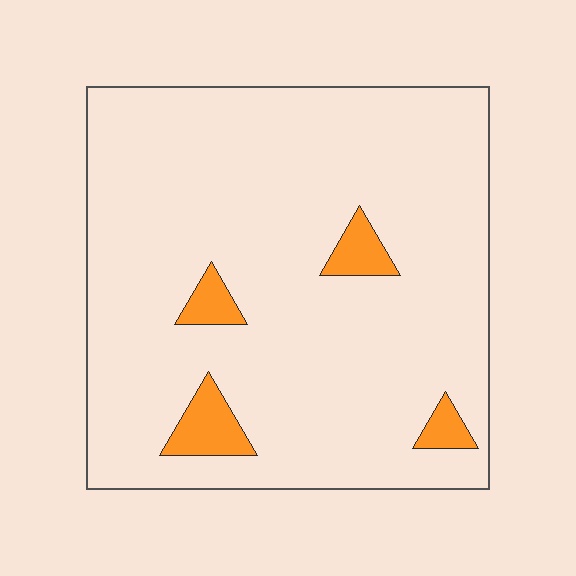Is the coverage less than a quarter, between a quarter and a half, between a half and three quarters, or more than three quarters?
Less than a quarter.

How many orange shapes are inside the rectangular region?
4.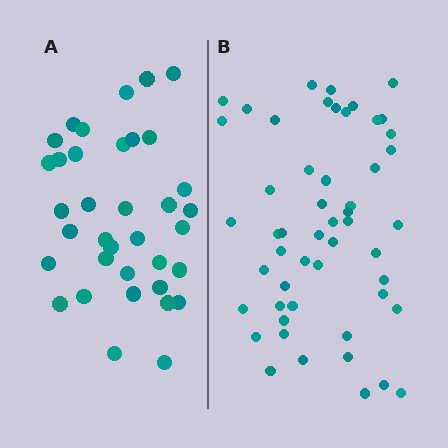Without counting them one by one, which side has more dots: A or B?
Region B (the right region) has more dots.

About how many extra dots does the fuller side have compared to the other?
Region B has approximately 15 more dots than region A.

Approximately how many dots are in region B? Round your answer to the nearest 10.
About 50 dots. (The exact count is 52, which rounds to 50.)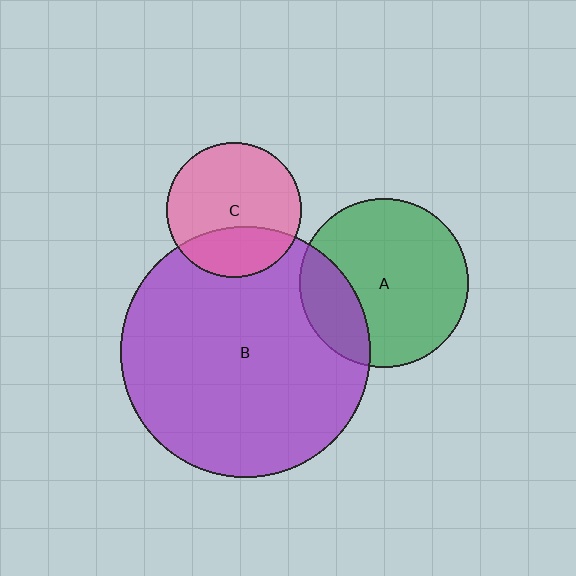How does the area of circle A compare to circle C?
Approximately 1.6 times.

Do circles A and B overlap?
Yes.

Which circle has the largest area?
Circle B (purple).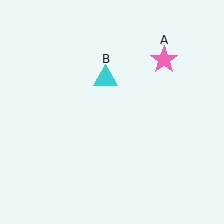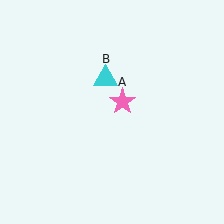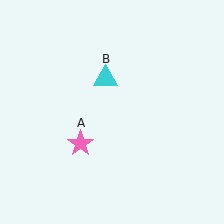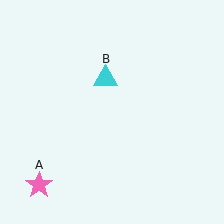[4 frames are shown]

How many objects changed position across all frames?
1 object changed position: pink star (object A).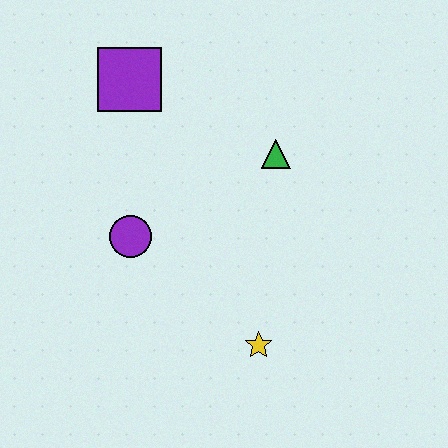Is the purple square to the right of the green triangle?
No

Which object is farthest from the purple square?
The yellow star is farthest from the purple square.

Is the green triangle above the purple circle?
Yes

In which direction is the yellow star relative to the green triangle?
The yellow star is below the green triangle.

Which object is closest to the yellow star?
The purple circle is closest to the yellow star.